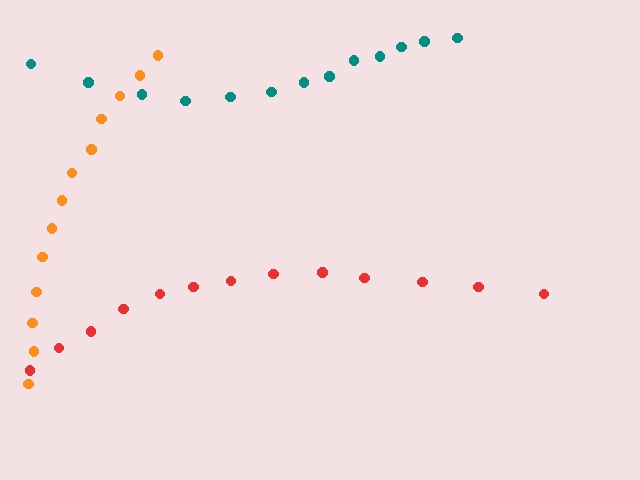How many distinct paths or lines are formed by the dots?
There are 3 distinct paths.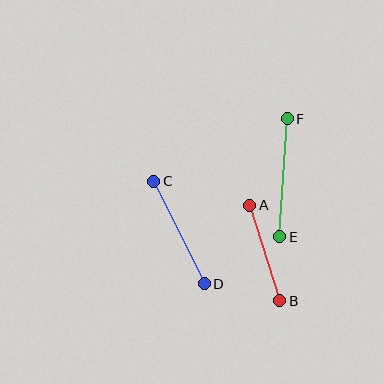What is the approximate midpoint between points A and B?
The midpoint is at approximately (265, 253) pixels.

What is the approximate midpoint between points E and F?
The midpoint is at approximately (283, 178) pixels.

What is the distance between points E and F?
The distance is approximately 118 pixels.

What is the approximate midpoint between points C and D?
The midpoint is at approximately (179, 233) pixels.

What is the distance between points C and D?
The distance is approximately 114 pixels.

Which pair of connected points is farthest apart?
Points E and F are farthest apart.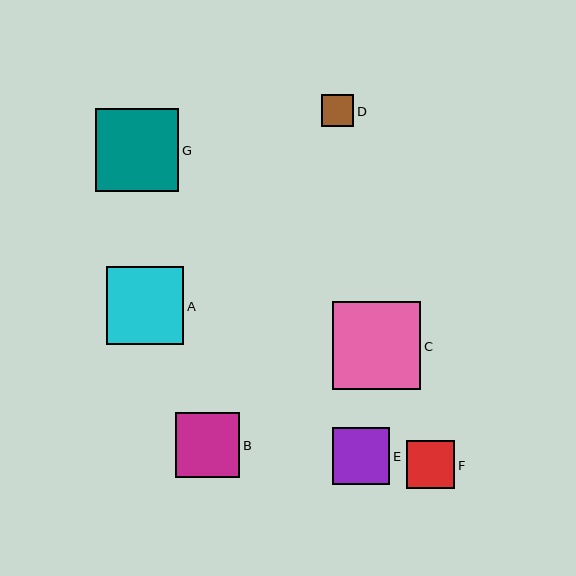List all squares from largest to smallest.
From largest to smallest: C, G, A, B, E, F, D.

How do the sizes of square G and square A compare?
Square G and square A are approximately the same size.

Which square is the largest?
Square C is the largest with a size of approximately 88 pixels.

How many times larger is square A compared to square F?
Square A is approximately 1.6 times the size of square F.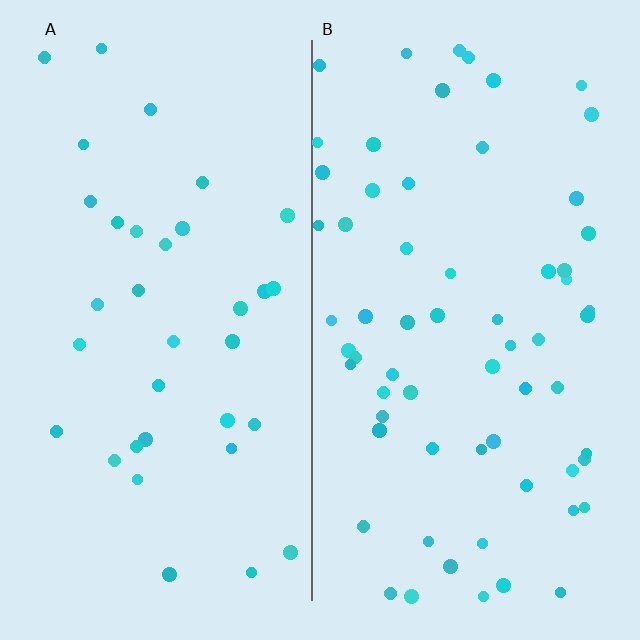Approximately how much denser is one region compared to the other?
Approximately 1.9× — region B over region A.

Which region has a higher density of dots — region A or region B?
B (the right).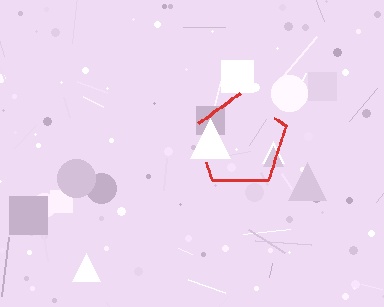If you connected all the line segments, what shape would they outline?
They would outline a pentagon.